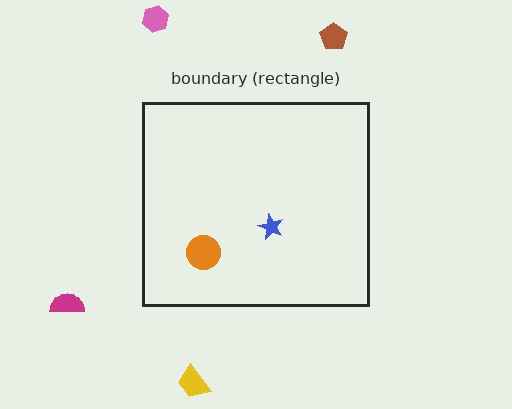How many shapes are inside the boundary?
2 inside, 4 outside.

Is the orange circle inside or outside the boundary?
Inside.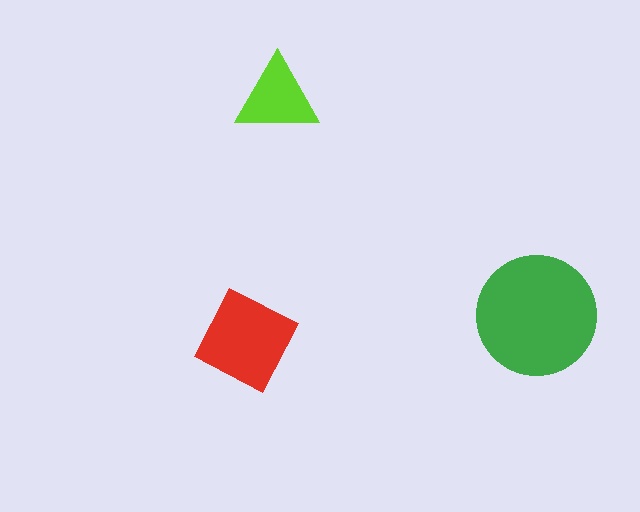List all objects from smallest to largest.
The lime triangle, the red square, the green circle.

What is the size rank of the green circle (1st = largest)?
1st.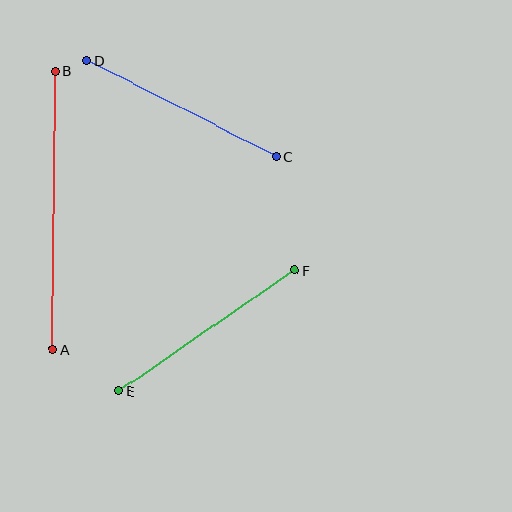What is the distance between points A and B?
The distance is approximately 278 pixels.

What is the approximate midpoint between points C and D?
The midpoint is at approximately (182, 109) pixels.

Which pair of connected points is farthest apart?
Points A and B are farthest apart.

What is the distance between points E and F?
The distance is approximately 213 pixels.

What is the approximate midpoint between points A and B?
The midpoint is at approximately (54, 210) pixels.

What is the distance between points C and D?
The distance is approximately 212 pixels.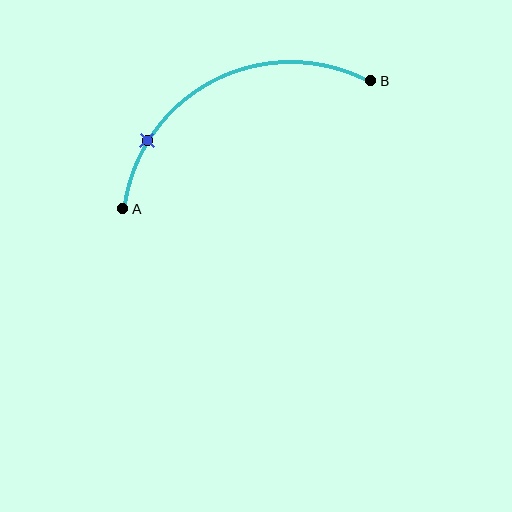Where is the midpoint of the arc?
The arc midpoint is the point on the curve farthest from the straight line joining A and B. It sits above that line.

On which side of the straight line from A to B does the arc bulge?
The arc bulges above the straight line connecting A and B.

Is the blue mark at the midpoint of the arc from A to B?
No. The blue mark lies on the arc but is closer to endpoint A. The arc midpoint would be at the point on the curve equidistant along the arc from both A and B.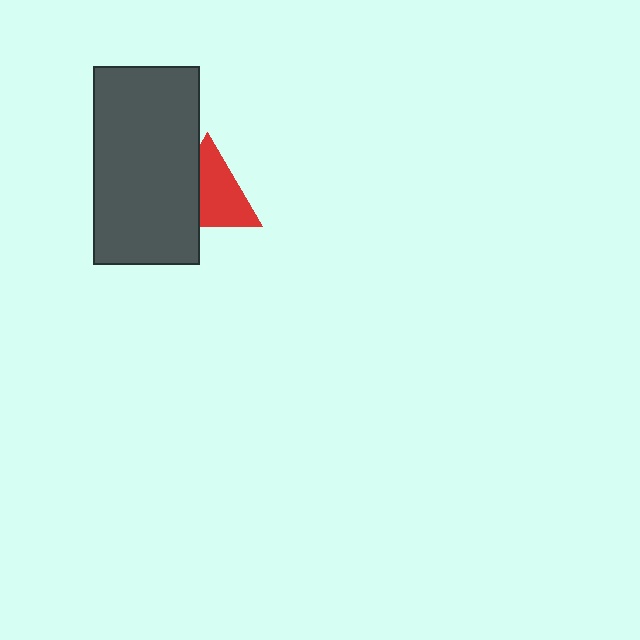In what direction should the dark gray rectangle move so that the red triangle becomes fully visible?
The dark gray rectangle should move left. That is the shortest direction to clear the overlap and leave the red triangle fully visible.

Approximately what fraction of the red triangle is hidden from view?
Roughly 36% of the red triangle is hidden behind the dark gray rectangle.